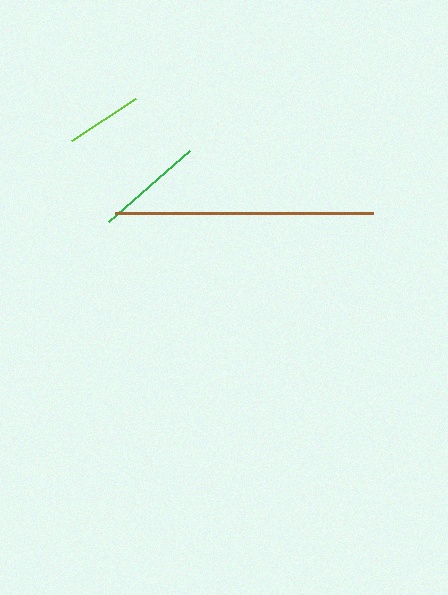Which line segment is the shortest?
The lime line is the shortest at approximately 77 pixels.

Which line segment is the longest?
The brown line is the longest at approximately 257 pixels.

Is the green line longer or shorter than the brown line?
The brown line is longer than the green line.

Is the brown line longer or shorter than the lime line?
The brown line is longer than the lime line.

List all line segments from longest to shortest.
From longest to shortest: brown, green, lime.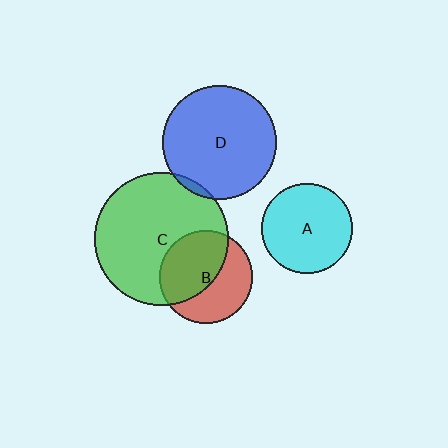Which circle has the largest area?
Circle C (green).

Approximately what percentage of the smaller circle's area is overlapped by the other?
Approximately 55%.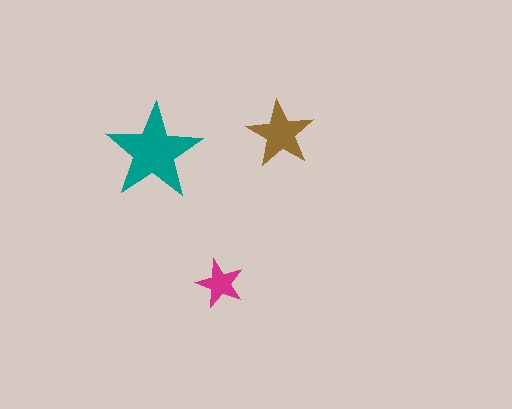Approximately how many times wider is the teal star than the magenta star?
About 2 times wider.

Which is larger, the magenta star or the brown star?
The brown one.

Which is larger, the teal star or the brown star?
The teal one.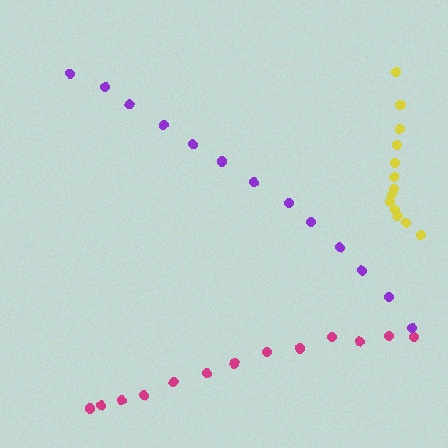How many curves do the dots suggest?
There are 3 distinct paths.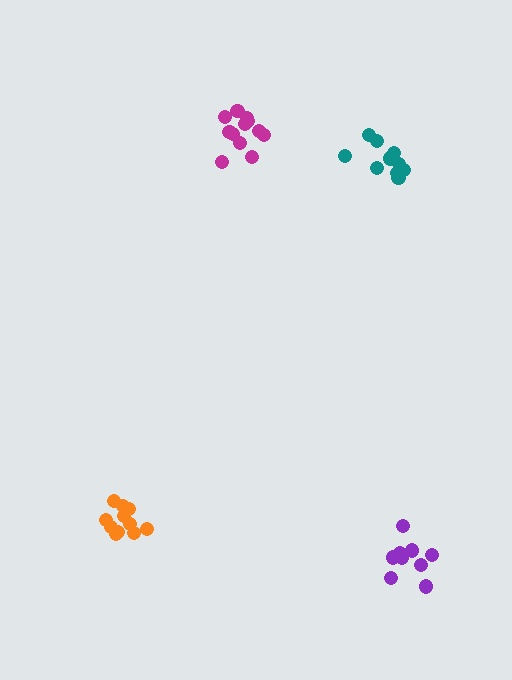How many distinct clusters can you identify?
There are 4 distinct clusters.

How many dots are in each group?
Group 1: 13 dots, Group 2: 11 dots, Group 3: 10 dots, Group 4: 9 dots (43 total).